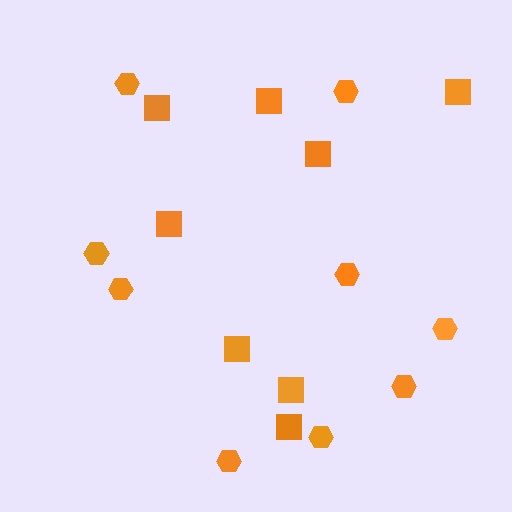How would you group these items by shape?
There are 2 groups: one group of squares (8) and one group of hexagons (9).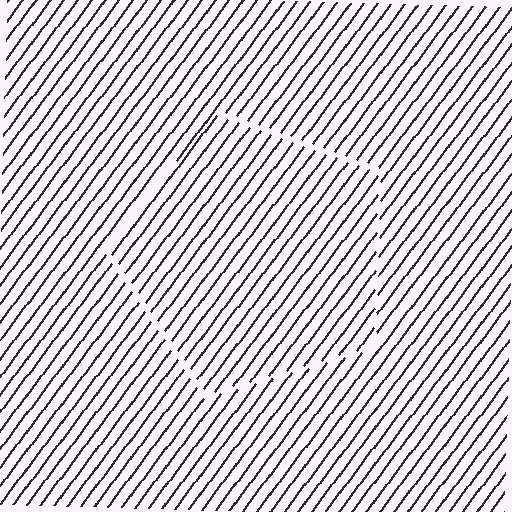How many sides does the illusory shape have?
5 sides — the line-ends trace a pentagon.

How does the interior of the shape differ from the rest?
The interior of the shape contains the same grating, shifted by half a period — the contour is defined by the phase discontinuity where line-ends from the inner and outer gratings abut.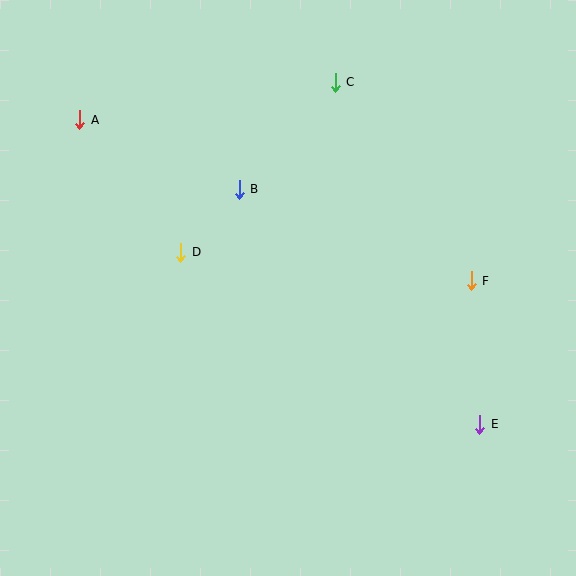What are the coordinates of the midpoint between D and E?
The midpoint between D and E is at (330, 338).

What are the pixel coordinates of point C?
Point C is at (335, 82).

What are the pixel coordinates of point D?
Point D is at (181, 253).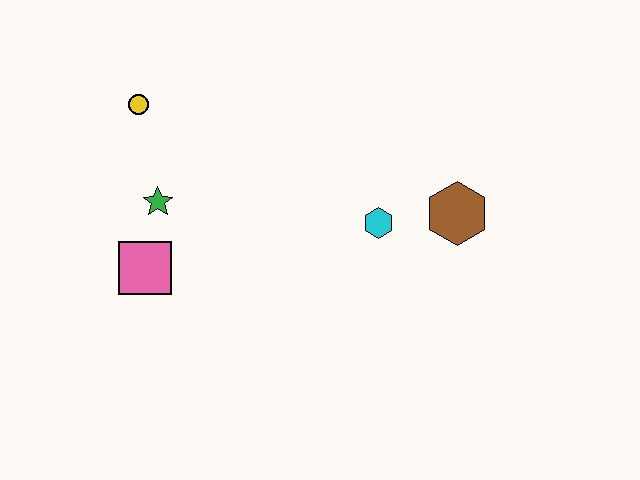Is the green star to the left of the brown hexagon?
Yes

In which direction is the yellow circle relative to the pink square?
The yellow circle is above the pink square.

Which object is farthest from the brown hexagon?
The yellow circle is farthest from the brown hexagon.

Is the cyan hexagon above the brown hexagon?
No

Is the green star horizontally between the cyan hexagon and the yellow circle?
Yes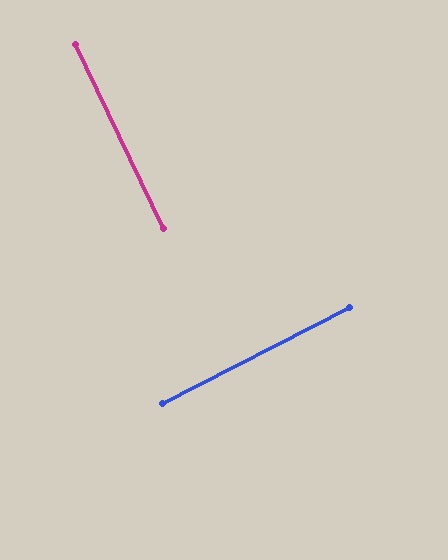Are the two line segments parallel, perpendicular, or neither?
Perpendicular — they meet at approximately 89°.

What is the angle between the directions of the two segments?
Approximately 89 degrees.